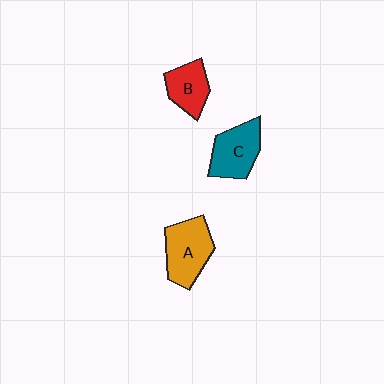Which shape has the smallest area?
Shape B (red).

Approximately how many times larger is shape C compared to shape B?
Approximately 1.3 times.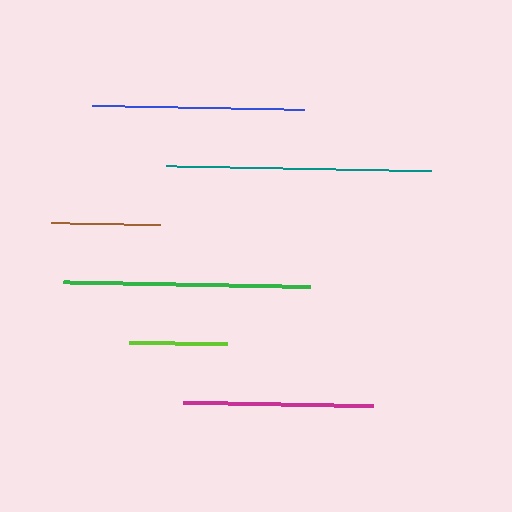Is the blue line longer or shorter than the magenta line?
The blue line is longer than the magenta line.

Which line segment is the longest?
The teal line is the longest at approximately 265 pixels.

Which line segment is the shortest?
The lime line is the shortest at approximately 98 pixels.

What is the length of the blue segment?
The blue segment is approximately 212 pixels long.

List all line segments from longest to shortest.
From longest to shortest: teal, green, blue, magenta, brown, lime.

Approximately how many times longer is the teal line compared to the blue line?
The teal line is approximately 1.3 times the length of the blue line.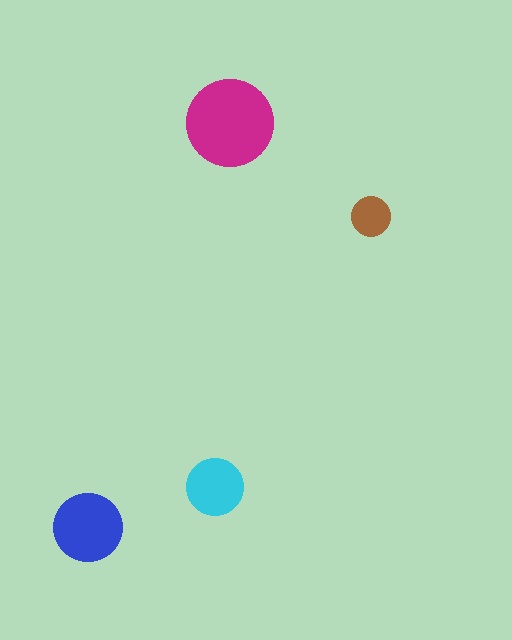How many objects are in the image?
There are 4 objects in the image.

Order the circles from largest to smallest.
the magenta one, the blue one, the cyan one, the brown one.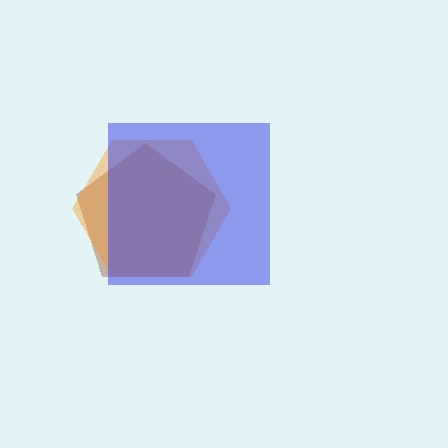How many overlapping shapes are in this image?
There are 3 overlapping shapes in the image.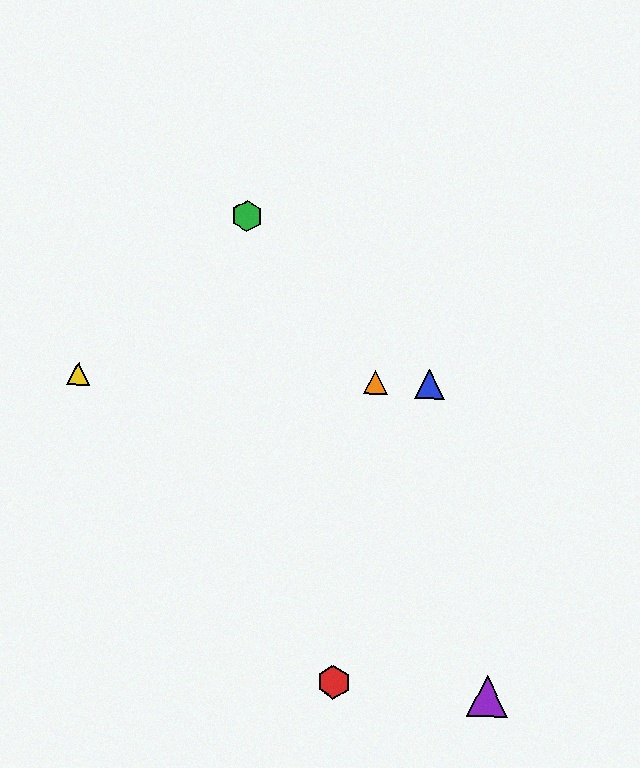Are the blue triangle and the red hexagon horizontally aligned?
No, the blue triangle is at y≈384 and the red hexagon is at y≈682.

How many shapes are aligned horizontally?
3 shapes (the blue triangle, the yellow triangle, the orange triangle) are aligned horizontally.